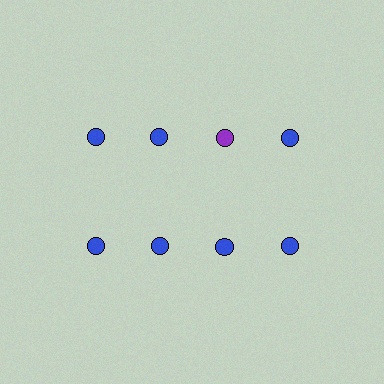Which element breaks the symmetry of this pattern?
The purple circle in the top row, center column breaks the symmetry. All other shapes are blue circles.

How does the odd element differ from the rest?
It has a different color: purple instead of blue.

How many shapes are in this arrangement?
There are 8 shapes arranged in a grid pattern.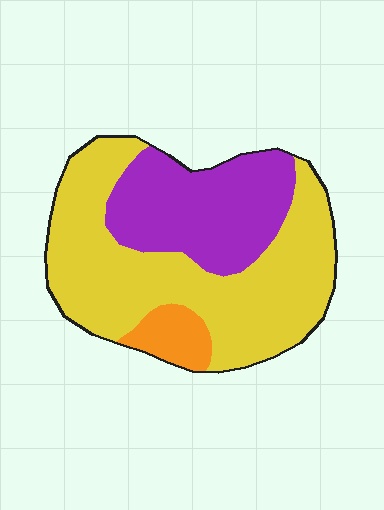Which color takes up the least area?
Orange, at roughly 5%.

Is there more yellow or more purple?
Yellow.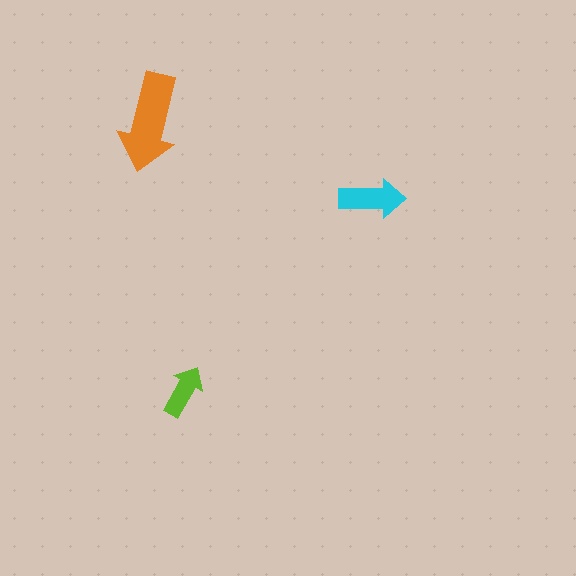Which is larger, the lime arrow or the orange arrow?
The orange one.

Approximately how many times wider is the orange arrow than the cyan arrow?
About 1.5 times wider.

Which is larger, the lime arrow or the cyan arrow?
The cyan one.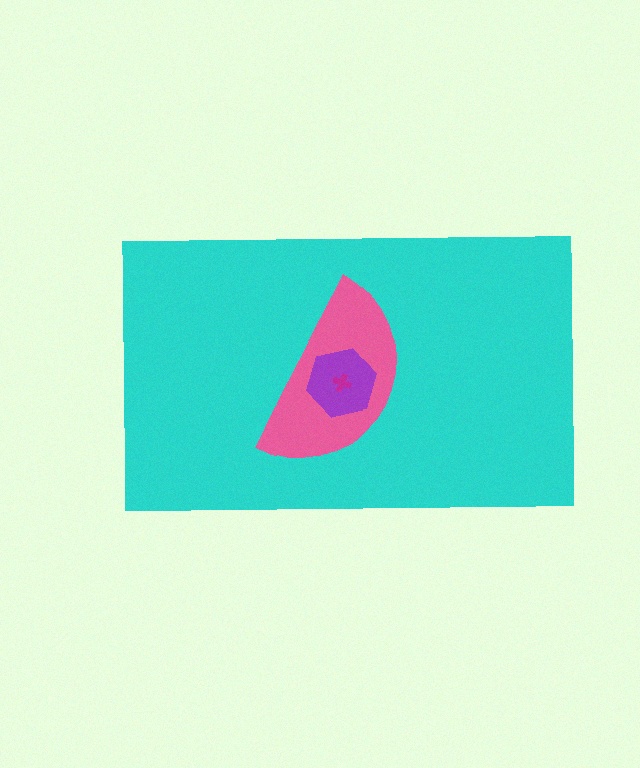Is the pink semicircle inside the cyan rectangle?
Yes.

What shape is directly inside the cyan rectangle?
The pink semicircle.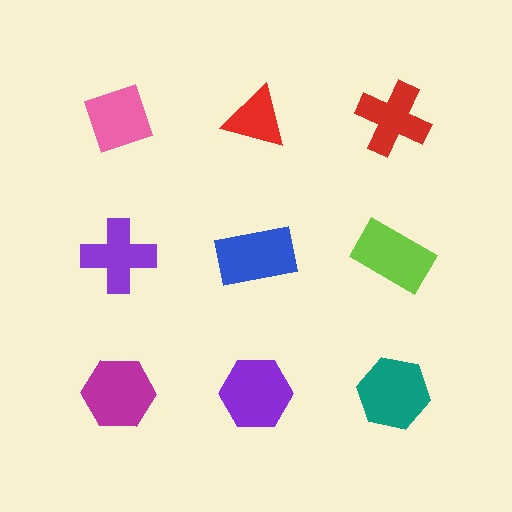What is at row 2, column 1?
A purple cross.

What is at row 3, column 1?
A magenta hexagon.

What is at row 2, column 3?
A lime rectangle.